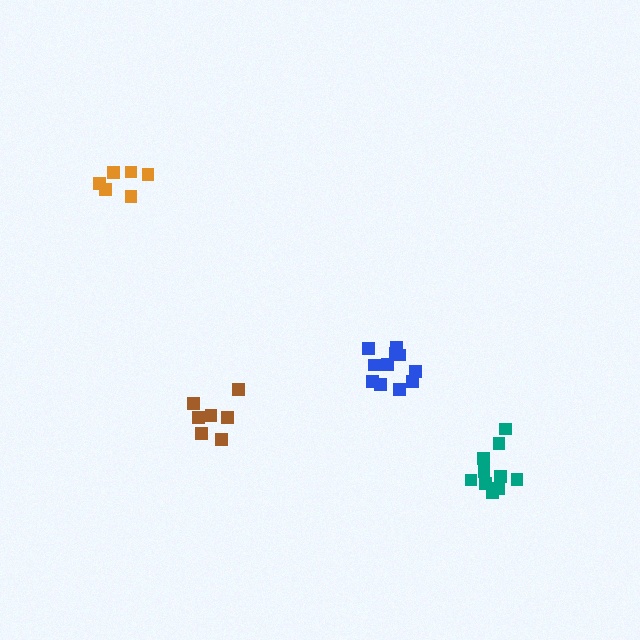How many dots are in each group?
Group 1: 6 dots, Group 2: 11 dots, Group 3: 7 dots, Group 4: 10 dots (34 total).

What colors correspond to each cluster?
The clusters are colored: orange, blue, brown, teal.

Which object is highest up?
The orange cluster is topmost.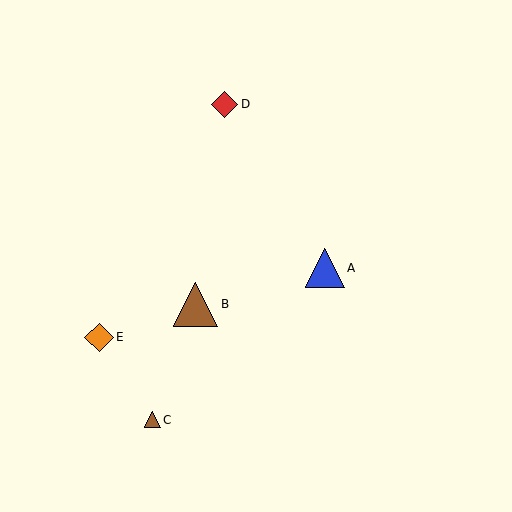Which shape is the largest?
The brown triangle (labeled B) is the largest.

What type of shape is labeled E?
Shape E is an orange diamond.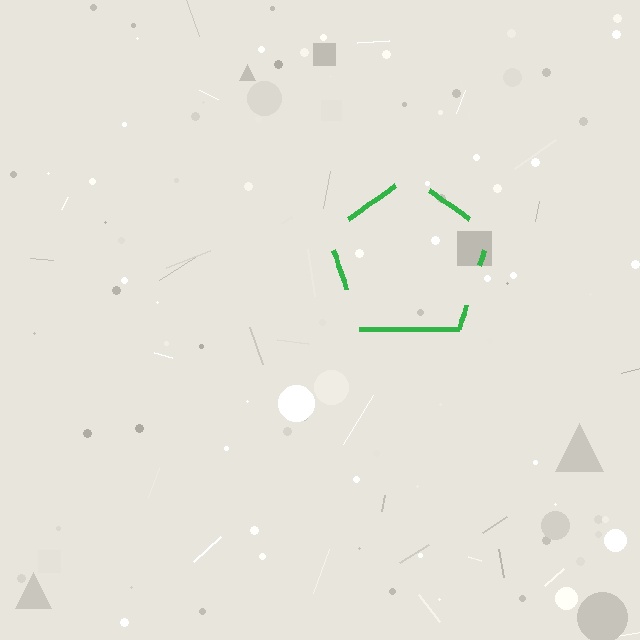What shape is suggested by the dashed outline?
The dashed outline suggests a pentagon.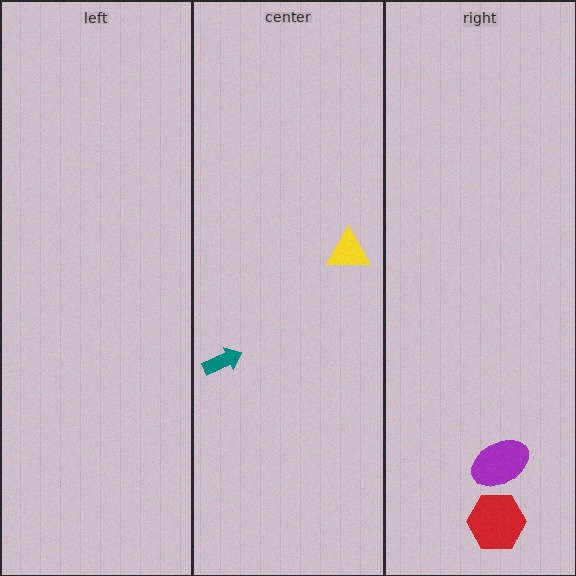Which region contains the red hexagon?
The right region.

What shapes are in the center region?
The teal arrow, the yellow triangle.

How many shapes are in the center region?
2.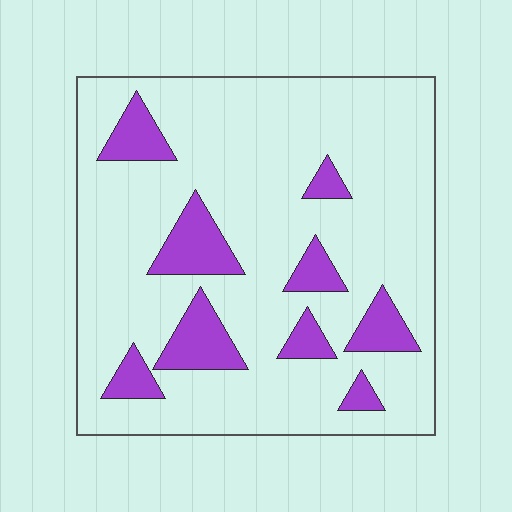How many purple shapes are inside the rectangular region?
9.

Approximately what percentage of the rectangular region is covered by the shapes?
Approximately 15%.